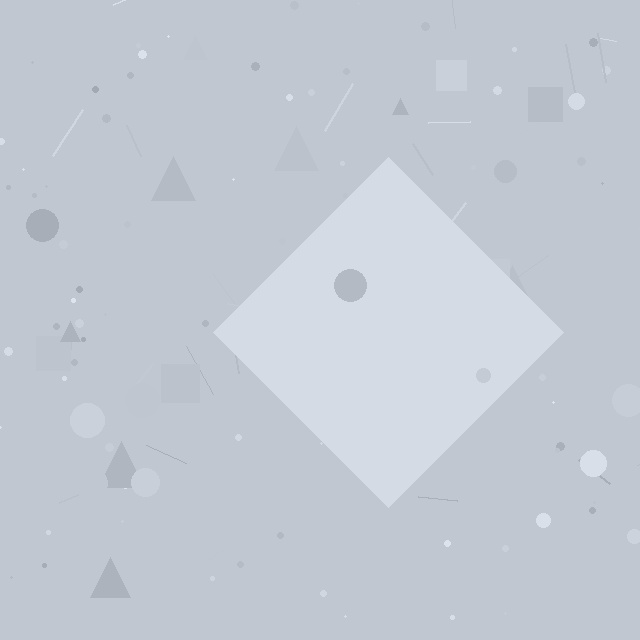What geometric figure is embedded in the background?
A diamond is embedded in the background.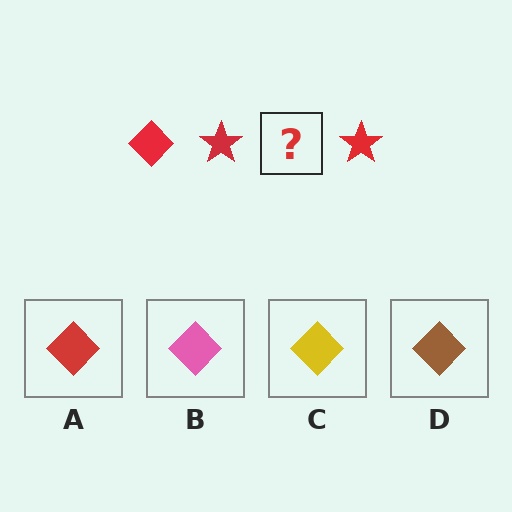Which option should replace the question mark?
Option A.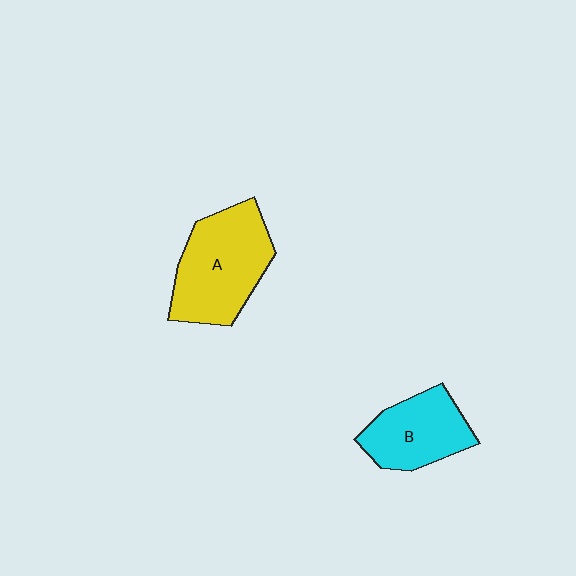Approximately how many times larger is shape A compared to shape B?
Approximately 1.4 times.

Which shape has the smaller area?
Shape B (cyan).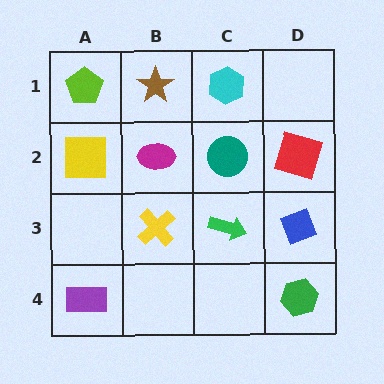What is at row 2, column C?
A teal circle.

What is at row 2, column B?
A magenta ellipse.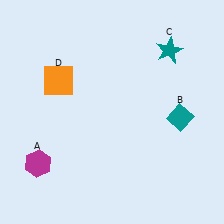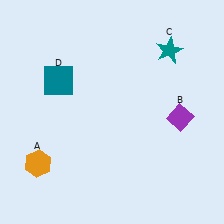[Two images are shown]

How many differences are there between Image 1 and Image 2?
There are 3 differences between the two images.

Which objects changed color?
A changed from magenta to orange. B changed from teal to purple. D changed from orange to teal.